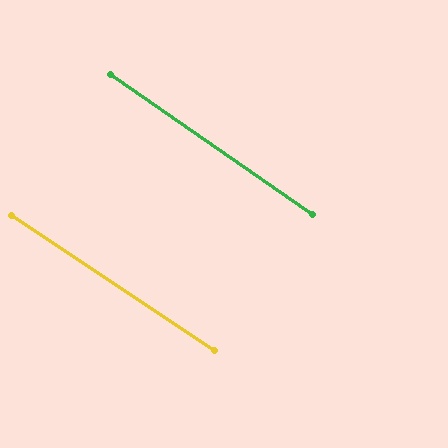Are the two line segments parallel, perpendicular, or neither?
Parallel — their directions differ by only 1.1°.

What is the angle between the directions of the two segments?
Approximately 1 degree.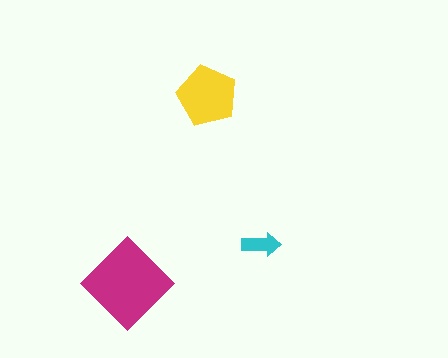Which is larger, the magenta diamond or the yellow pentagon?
The magenta diamond.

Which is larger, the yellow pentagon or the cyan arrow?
The yellow pentagon.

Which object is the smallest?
The cyan arrow.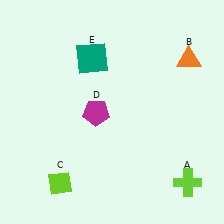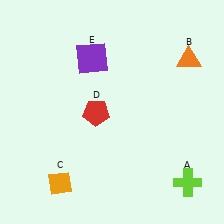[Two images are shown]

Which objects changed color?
C changed from lime to orange. D changed from magenta to red. E changed from teal to purple.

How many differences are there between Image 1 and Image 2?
There are 3 differences between the two images.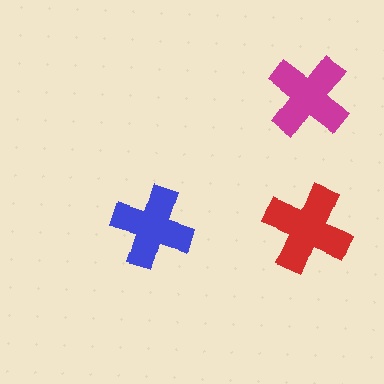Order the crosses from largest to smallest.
the red one, the magenta one, the blue one.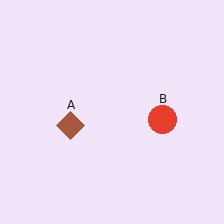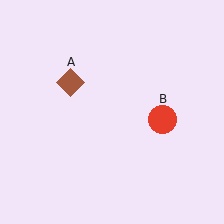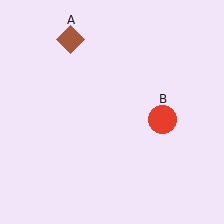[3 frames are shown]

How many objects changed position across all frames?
1 object changed position: brown diamond (object A).